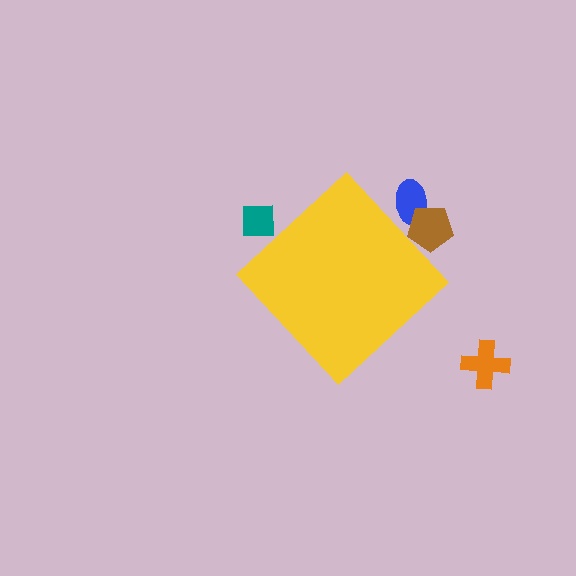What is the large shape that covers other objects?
A yellow diamond.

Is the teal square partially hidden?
Yes, the teal square is partially hidden behind the yellow diamond.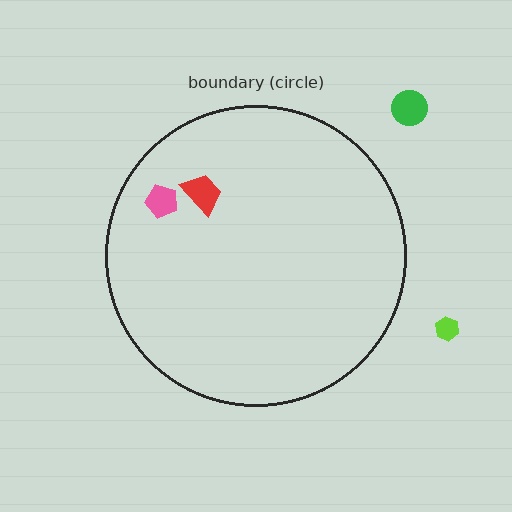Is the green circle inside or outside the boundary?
Outside.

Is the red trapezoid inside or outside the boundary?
Inside.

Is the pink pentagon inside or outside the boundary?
Inside.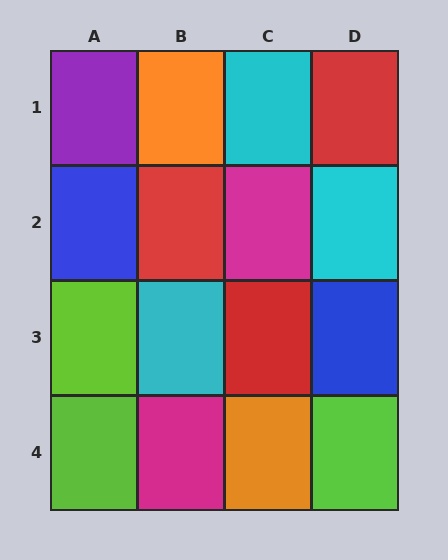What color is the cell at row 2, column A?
Blue.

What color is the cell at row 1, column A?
Purple.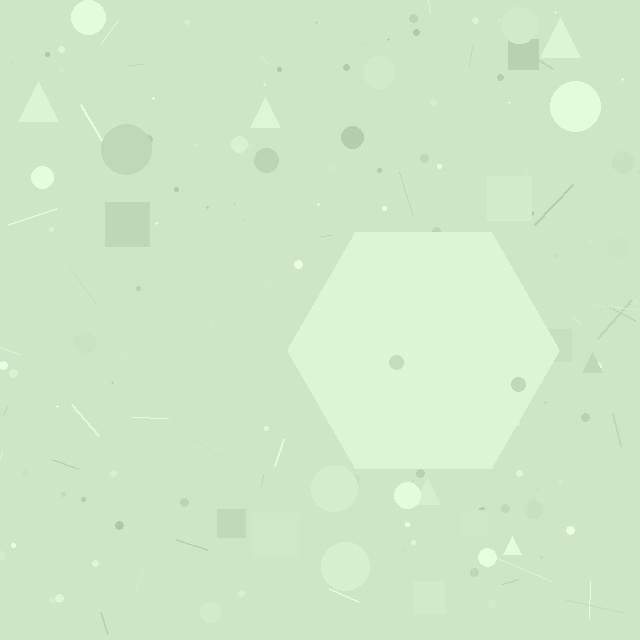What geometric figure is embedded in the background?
A hexagon is embedded in the background.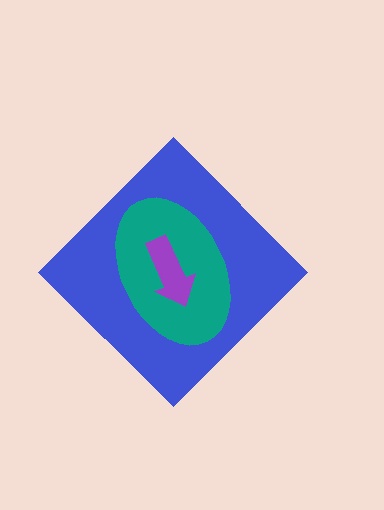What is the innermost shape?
The purple arrow.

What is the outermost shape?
The blue diamond.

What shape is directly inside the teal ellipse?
The purple arrow.